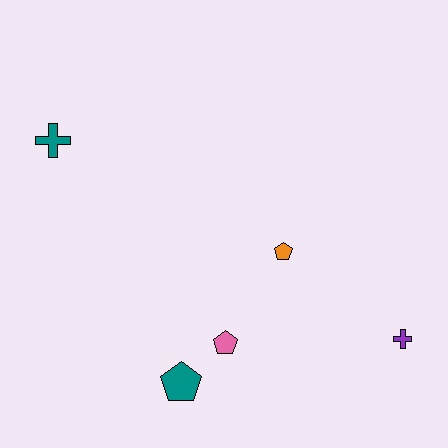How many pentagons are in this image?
There are 3 pentagons.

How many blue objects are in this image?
There are no blue objects.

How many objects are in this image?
There are 5 objects.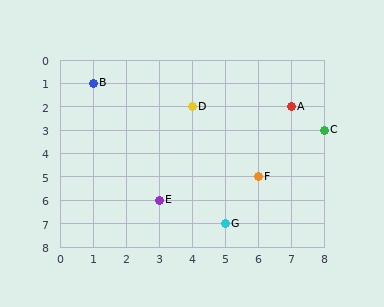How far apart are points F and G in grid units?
Points F and G are 1 column and 2 rows apart (about 2.2 grid units diagonally).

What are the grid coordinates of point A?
Point A is at grid coordinates (7, 2).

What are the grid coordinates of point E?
Point E is at grid coordinates (3, 6).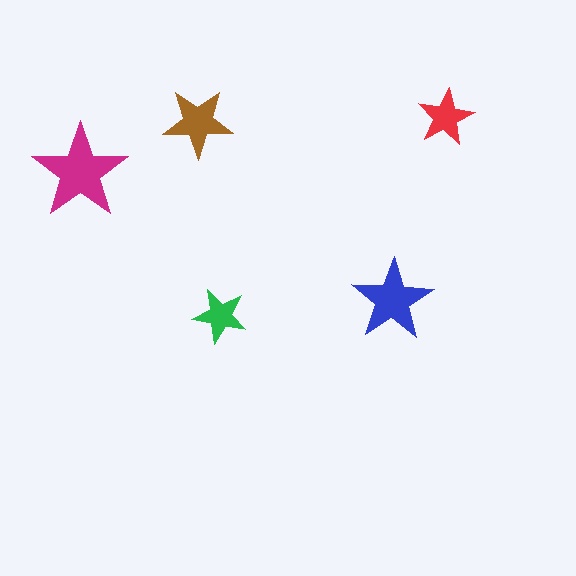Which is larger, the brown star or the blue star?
The blue one.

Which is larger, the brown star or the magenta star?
The magenta one.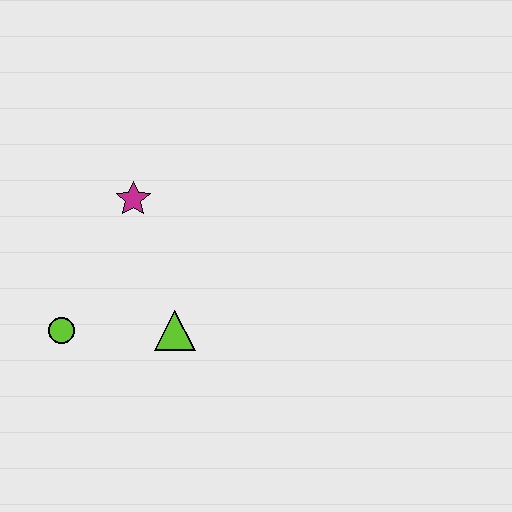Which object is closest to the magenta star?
The lime triangle is closest to the magenta star.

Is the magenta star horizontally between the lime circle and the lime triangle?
Yes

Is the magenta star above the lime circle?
Yes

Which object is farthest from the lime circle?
The magenta star is farthest from the lime circle.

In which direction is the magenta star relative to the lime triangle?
The magenta star is above the lime triangle.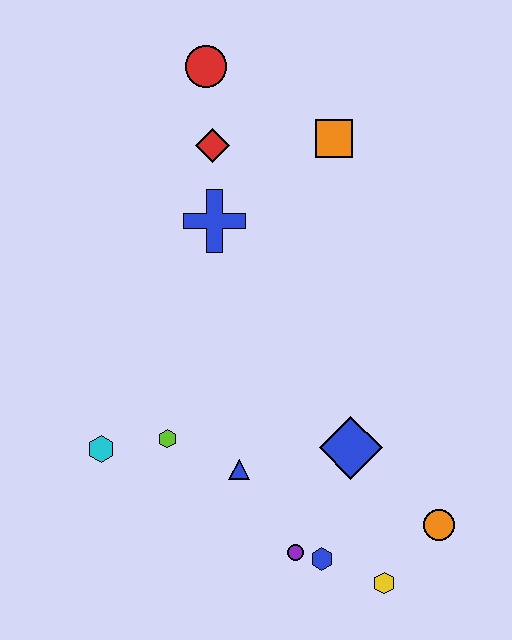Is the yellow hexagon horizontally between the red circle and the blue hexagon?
No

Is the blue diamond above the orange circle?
Yes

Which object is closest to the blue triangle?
The lime hexagon is closest to the blue triangle.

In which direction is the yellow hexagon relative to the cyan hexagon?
The yellow hexagon is to the right of the cyan hexagon.